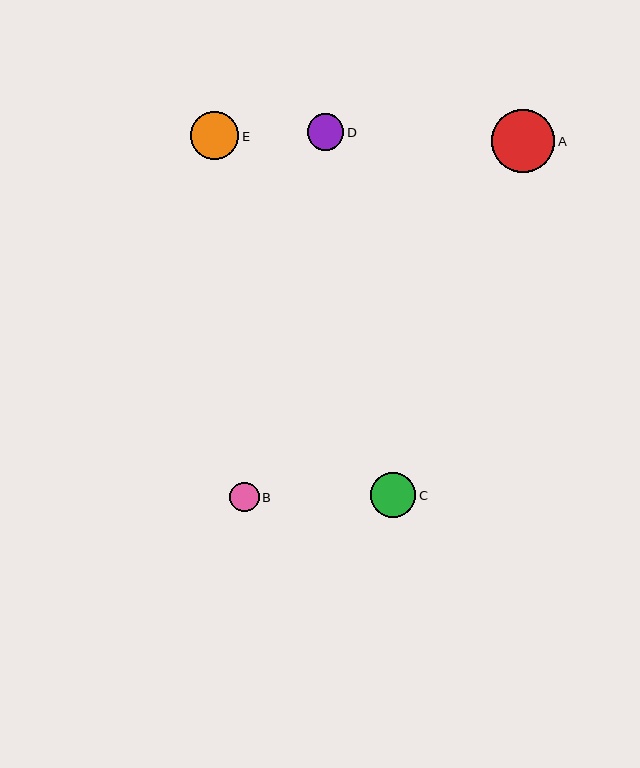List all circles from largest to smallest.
From largest to smallest: A, E, C, D, B.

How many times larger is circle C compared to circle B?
Circle C is approximately 1.5 times the size of circle B.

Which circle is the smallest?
Circle B is the smallest with a size of approximately 30 pixels.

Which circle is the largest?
Circle A is the largest with a size of approximately 64 pixels.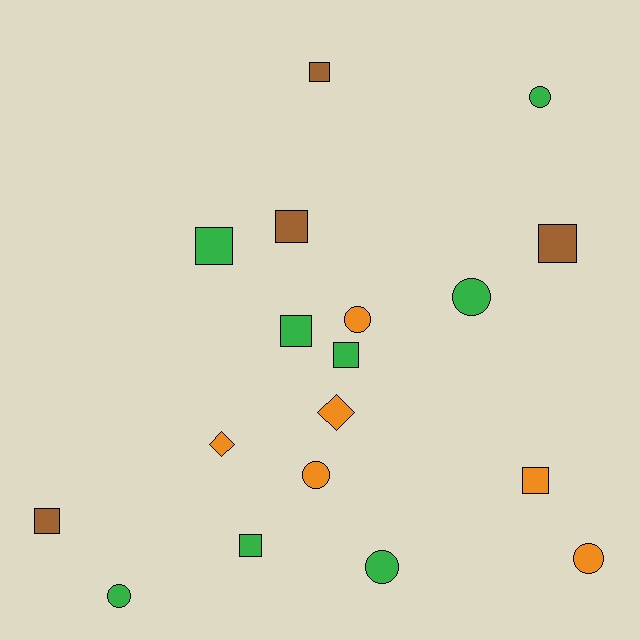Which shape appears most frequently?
Square, with 9 objects.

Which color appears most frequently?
Green, with 8 objects.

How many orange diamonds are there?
There are 2 orange diamonds.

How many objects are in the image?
There are 18 objects.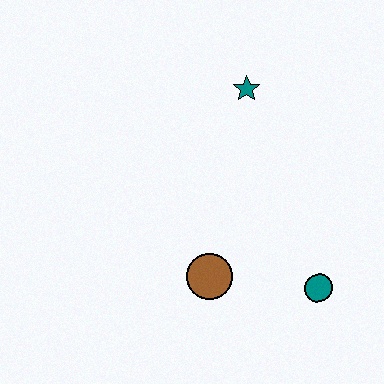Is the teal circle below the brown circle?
Yes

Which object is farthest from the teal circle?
The teal star is farthest from the teal circle.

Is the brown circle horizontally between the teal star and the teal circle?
No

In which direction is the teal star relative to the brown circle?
The teal star is above the brown circle.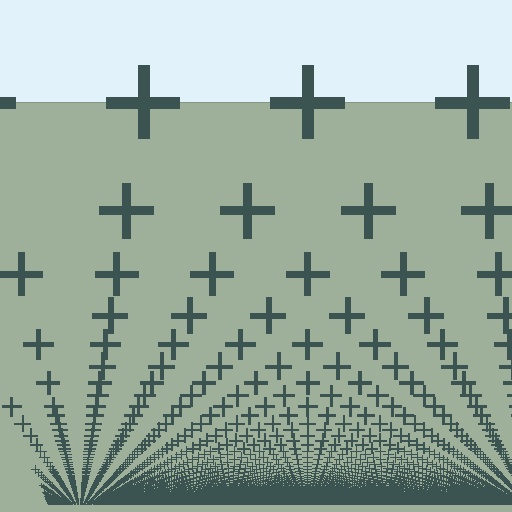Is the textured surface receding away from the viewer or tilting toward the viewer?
The surface appears to tilt toward the viewer. Texture elements get larger and sparser toward the top.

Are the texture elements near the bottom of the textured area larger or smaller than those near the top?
Smaller. The gradient is inverted — elements near the bottom are smaller and denser.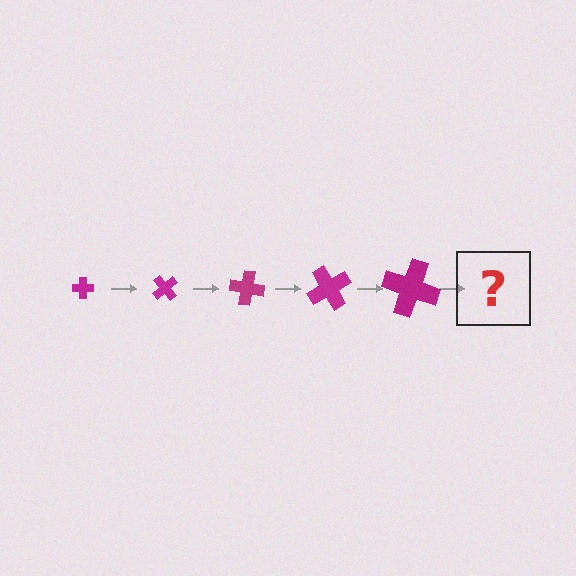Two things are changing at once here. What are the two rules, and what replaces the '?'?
The two rules are that the cross grows larger each step and it rotates 50 degrees each step. The '?' should be a cross, larger than the previous one and rotated 250 degrees from the start.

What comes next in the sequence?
The next element should be a cross, larger than the previous one and rotated 250 degrees from the start.